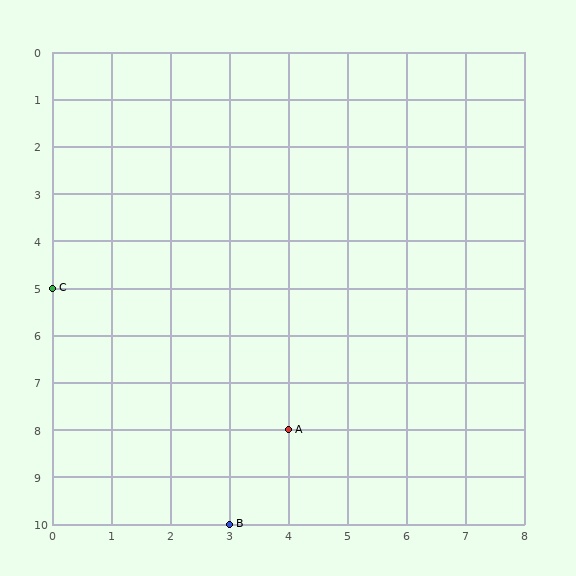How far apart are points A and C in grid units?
Points A and C are 4 columns and 3 rows apart (about 5.0 grid units diagonally).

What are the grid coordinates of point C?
Point C is at grid coordinates (0, 5).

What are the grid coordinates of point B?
Point B is at grid coordinates (3, 10).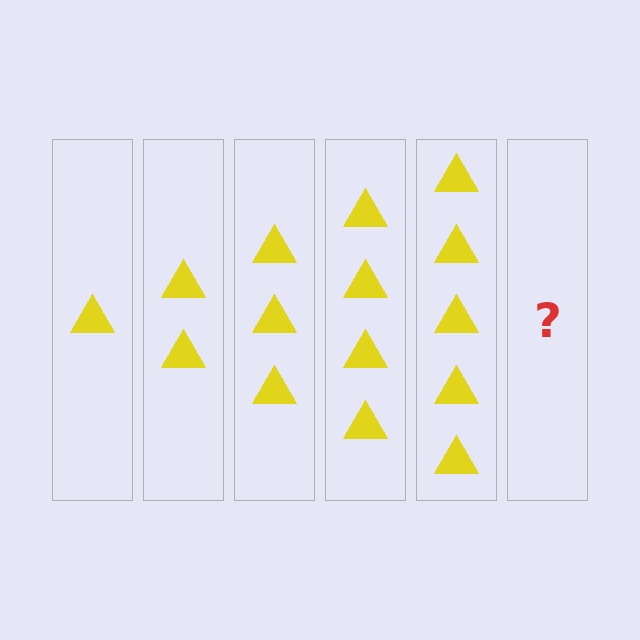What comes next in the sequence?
The next element should be 6 triangles.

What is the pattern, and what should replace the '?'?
The pattern is that each step adds one more triangle. The '?' should be 6 triangles.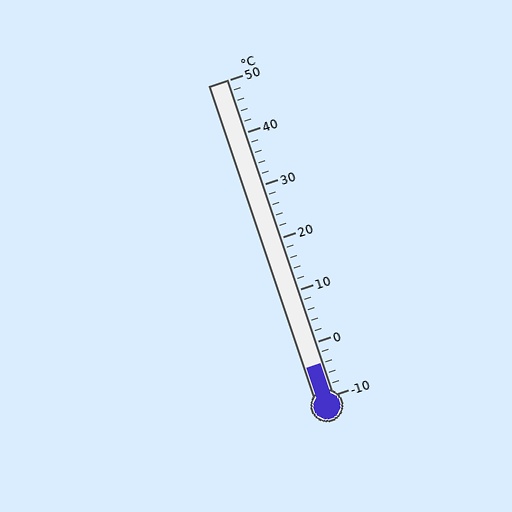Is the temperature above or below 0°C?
The temperature is below 0°C.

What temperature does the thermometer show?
The thermometer shows approximately -4°C.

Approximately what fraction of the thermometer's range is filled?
The thermometer is filled to approximately 10% of its range.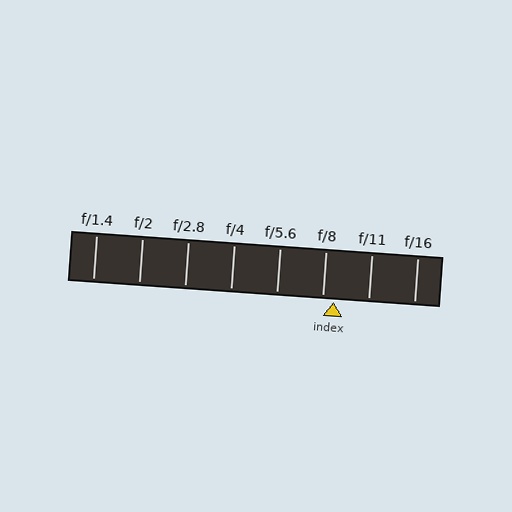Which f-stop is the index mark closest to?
The index mark is closest to f/8.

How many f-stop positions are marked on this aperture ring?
There are 8 f-stop positions marked.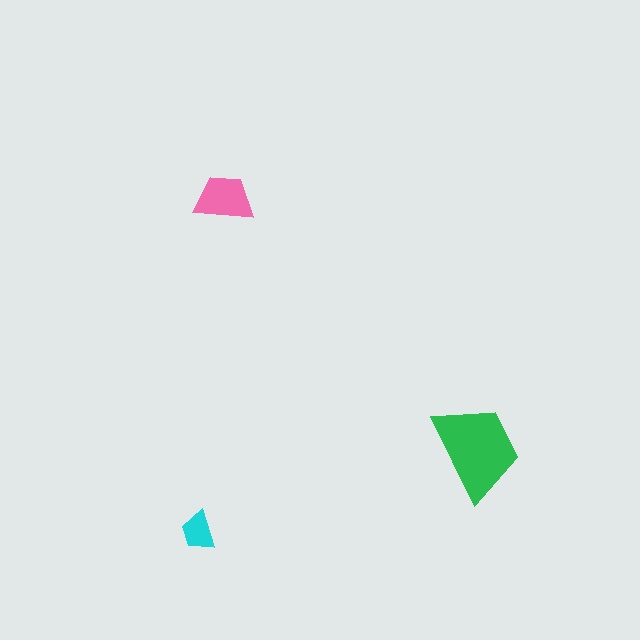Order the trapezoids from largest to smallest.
the green one, the pink one, the cyan one.